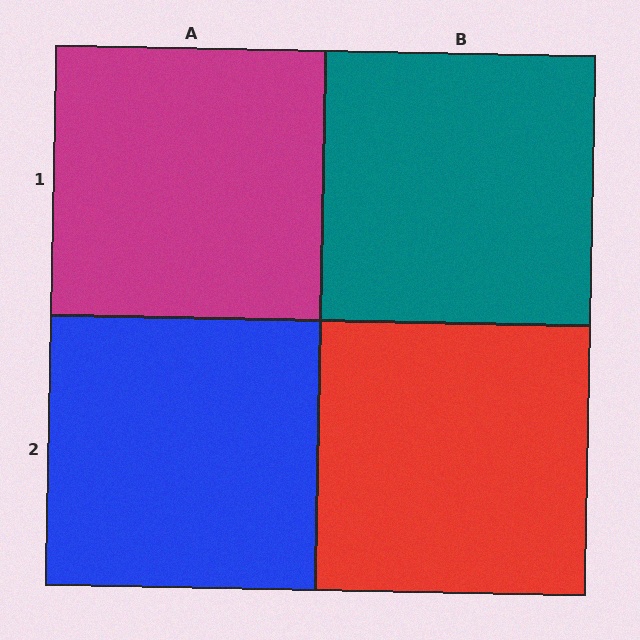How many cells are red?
1 cell is red.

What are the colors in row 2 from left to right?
Blue, red.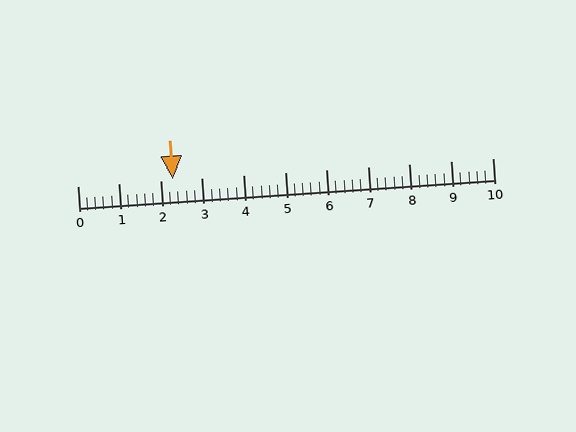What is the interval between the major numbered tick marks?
The major tick marks are spaced 1 units apart.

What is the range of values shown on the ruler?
The ruler shows values from 0 to 10.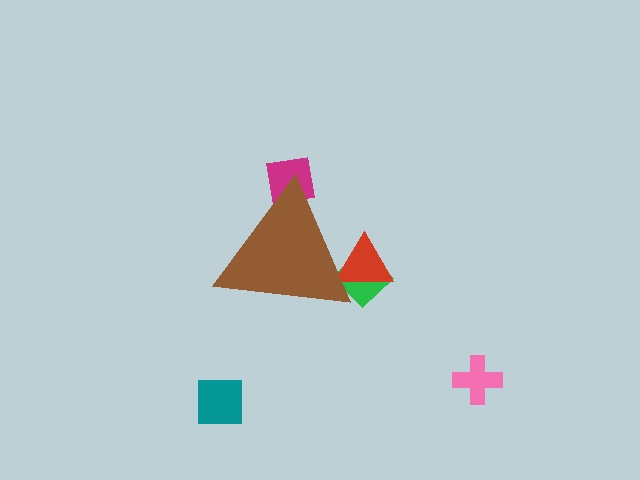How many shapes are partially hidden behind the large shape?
3 shapes are partially hidden.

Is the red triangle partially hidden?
Yes, the red triangle is partially hidden behind the brown triangle.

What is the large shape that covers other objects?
A brown triangle.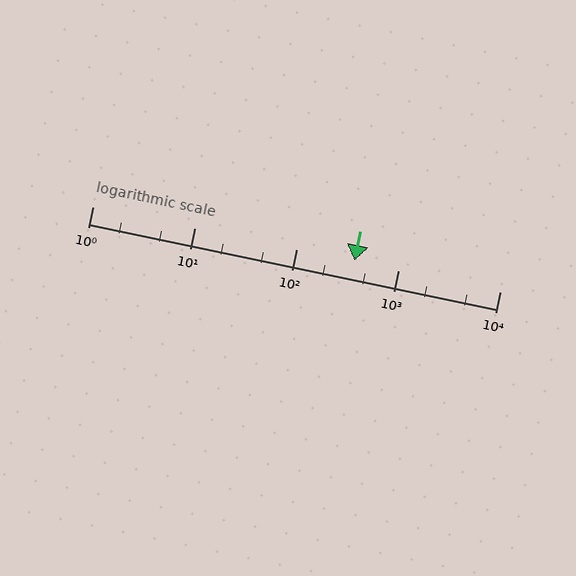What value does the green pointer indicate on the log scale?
The pointer indicates approximately 370.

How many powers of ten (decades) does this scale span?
The scale spans 4 decades, from 1 to 10000.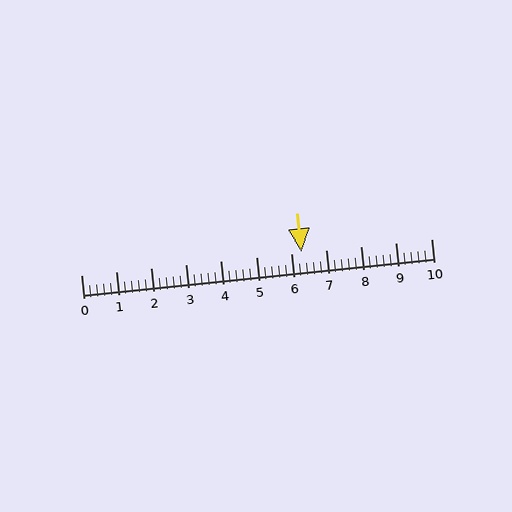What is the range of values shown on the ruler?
The ruler shows values from 0 to 10.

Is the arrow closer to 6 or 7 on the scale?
The arrow is closer to 6.